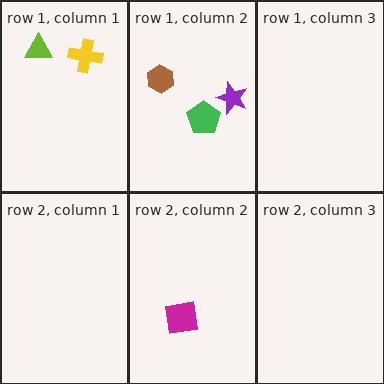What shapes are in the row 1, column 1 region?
The lime triangle, the yellow cross.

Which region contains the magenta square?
The row 2, column 2 region.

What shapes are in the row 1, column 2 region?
The green pentagon, the purple star, the brown hexagon.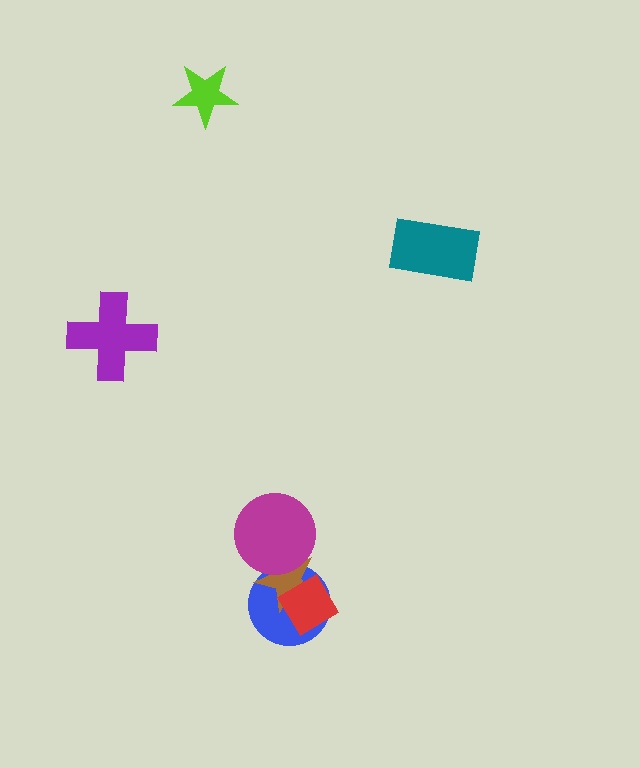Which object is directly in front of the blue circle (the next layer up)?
The brown star is directly in front of the blue circle.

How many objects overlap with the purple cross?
0 objects overlap with the purple cross.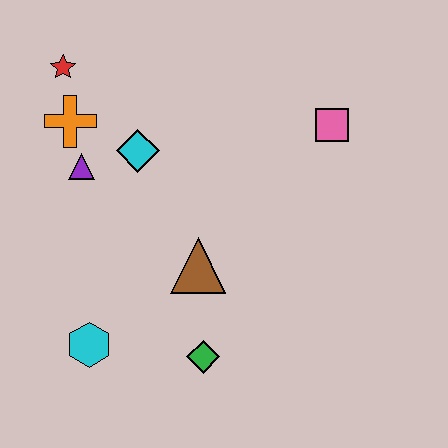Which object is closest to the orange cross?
The purple triangle is closest to the orange cross.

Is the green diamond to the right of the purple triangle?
Yes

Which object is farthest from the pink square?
The cyan hexagon is farthest from the pink square.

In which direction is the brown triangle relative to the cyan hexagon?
The brown triangle is to the right of the cyan hexagon.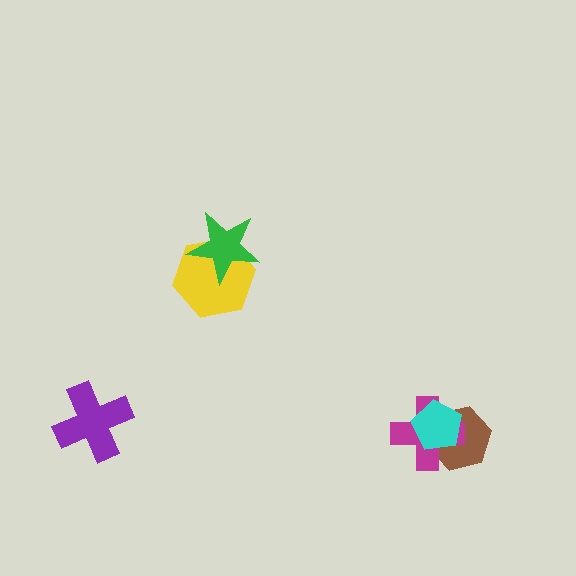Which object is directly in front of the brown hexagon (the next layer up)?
The magenta cross is directly in front of the brown hexagon.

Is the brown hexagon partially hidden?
Yes, it is partially covered by another shape.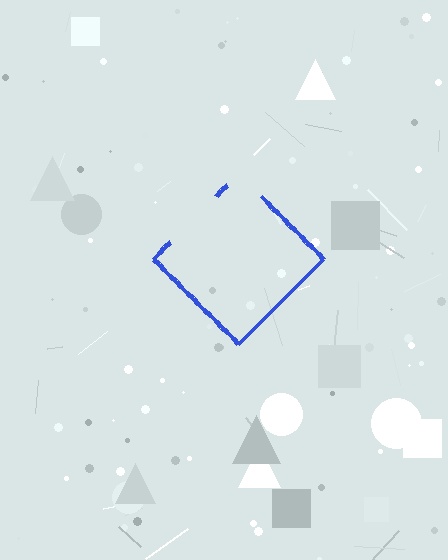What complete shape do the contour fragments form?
The contour fragments form a diamond.